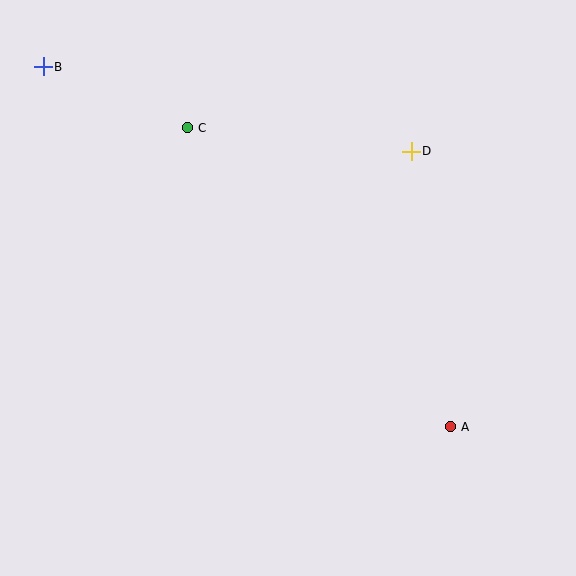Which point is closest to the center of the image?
Point D at (411, 151) is closest to the center.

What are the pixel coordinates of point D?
Point D is at (411, 151).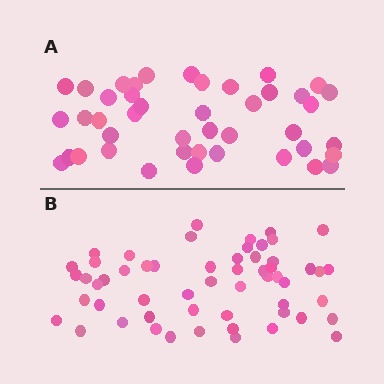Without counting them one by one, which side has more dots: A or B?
Region B (the bottom region) has more dots.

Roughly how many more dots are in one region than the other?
Region B has approximately 15 more dots than region A.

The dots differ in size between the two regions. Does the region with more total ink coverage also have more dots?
No. Region A has more total ink coverage because its dots are larger, but region B actually contains more individual dots. Total area can be misleading — the number of items is what matters here.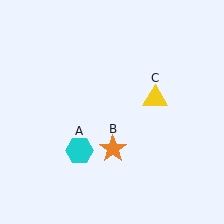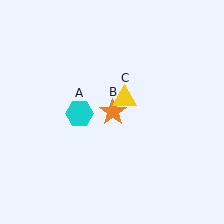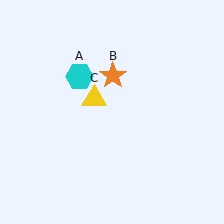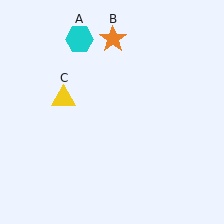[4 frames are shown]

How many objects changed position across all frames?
3 objects changed position: cyan hexagon (object A), orange star (object B), yellow triangle (object C).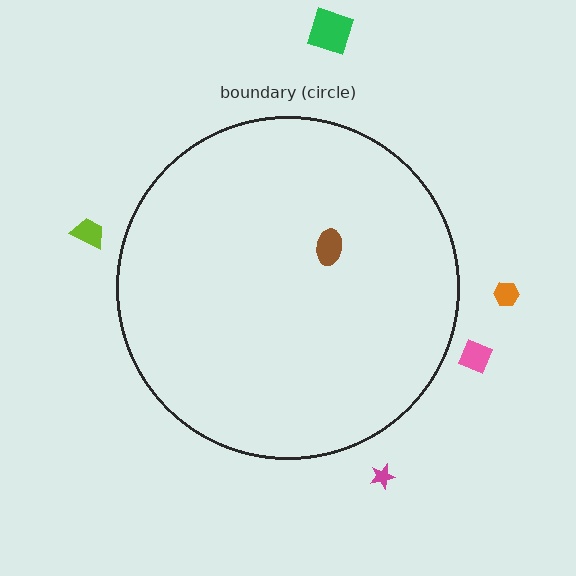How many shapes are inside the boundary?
1 inside, 5 outside.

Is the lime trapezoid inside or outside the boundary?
Outside.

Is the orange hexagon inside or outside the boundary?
Outside.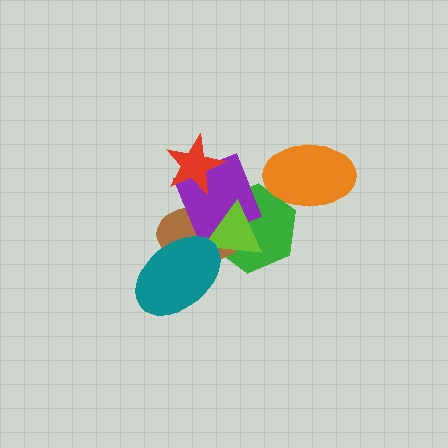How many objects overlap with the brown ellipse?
4 objects overlap with the brown ellipse.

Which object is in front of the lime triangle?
The teal ellipse is in front of the lime triangle.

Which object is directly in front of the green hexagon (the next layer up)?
The brown ellipse is directly in front of the green hexagon.